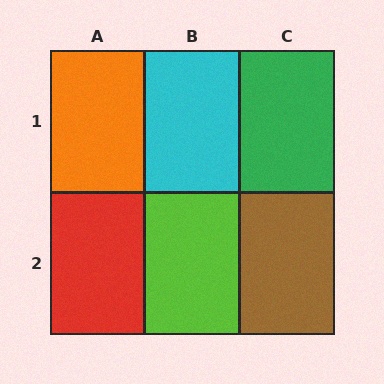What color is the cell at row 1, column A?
Orange.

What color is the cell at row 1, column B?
Cyan.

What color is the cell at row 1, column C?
Green.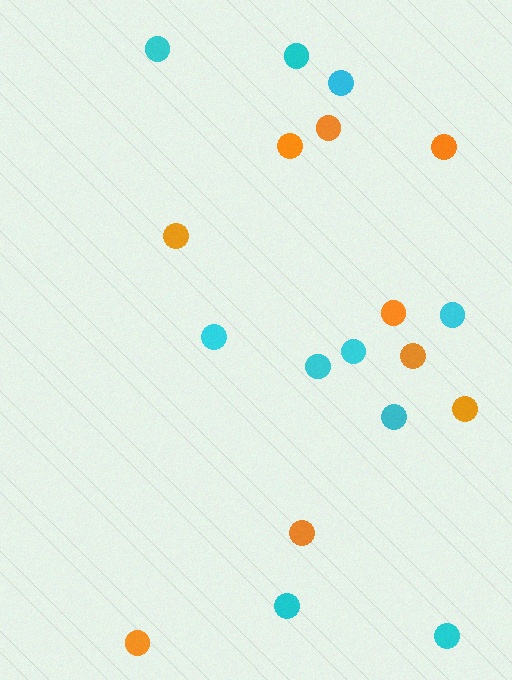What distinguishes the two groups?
There are 2 groups: one group of orange circles (9) and one group of cyan circles (10).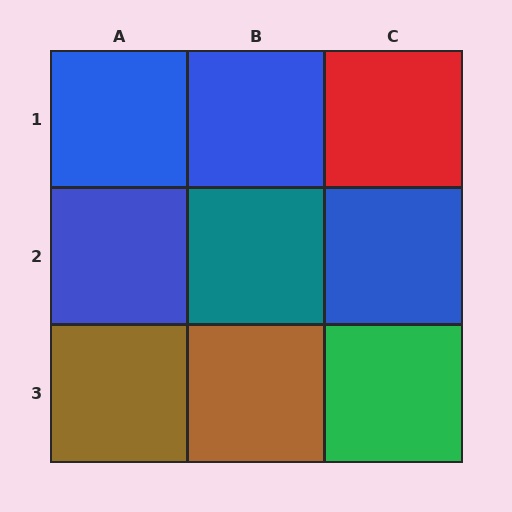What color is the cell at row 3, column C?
Green.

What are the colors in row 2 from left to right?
Blue, teal, blue.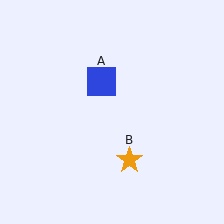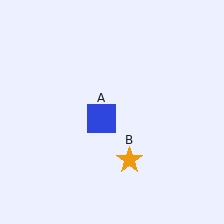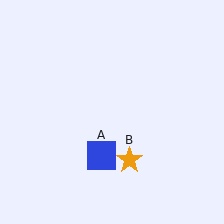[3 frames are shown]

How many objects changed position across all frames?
1 object changed position: blue square (object A).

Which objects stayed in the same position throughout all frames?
Orange star (object B) remained stationary.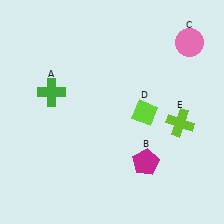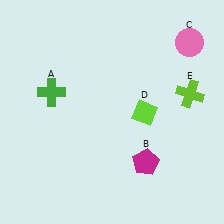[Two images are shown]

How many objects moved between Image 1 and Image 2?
1 object moved between the two images.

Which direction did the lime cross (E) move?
The lime cross (E) moved up.